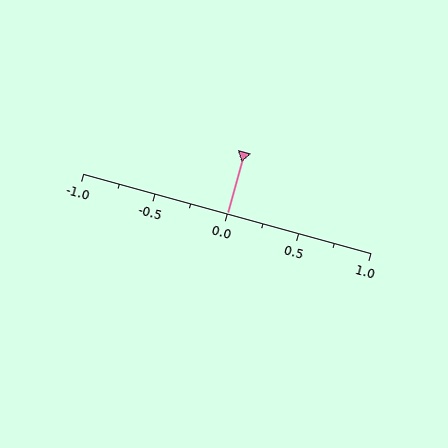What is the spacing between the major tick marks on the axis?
The major ticks are spaced 0.5 apart.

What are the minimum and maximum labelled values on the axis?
The axis runs from -1.0 to 1.0.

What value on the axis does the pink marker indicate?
The marker indicates approximately 0.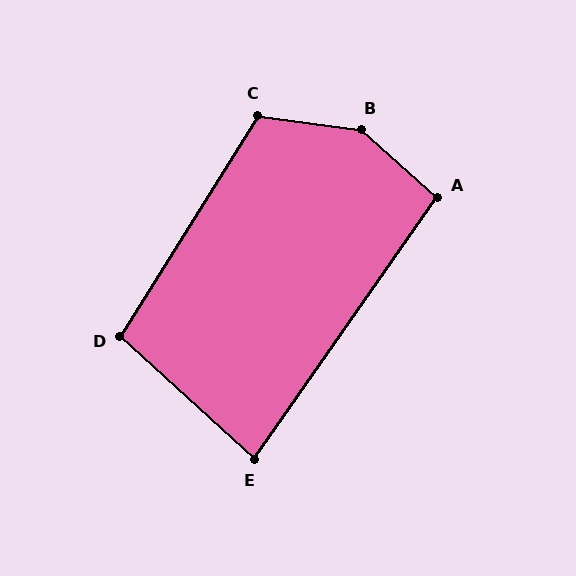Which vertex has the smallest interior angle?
E, at approximately 82 degrees.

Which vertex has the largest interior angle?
B, at approximately 146 degrees.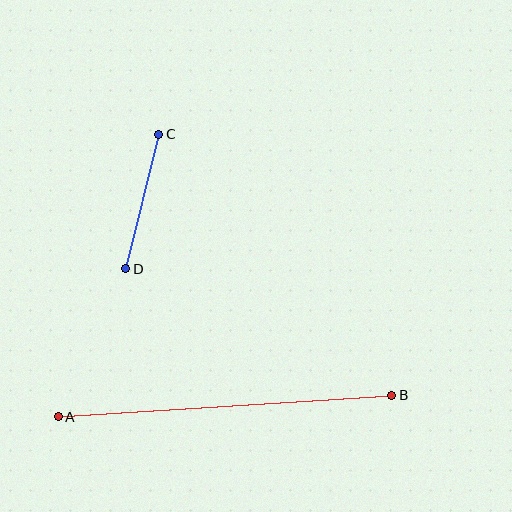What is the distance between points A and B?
The distance is approximately 334 pixels.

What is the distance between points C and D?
The distance is approximately 138 pixels.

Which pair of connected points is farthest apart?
Points A and B are farthest apart.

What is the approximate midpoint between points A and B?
The midpoint is at approximately (225, 406) pixels.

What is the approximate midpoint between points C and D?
The midpoint is at approximately (142, 201) pixels.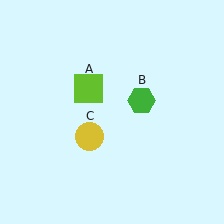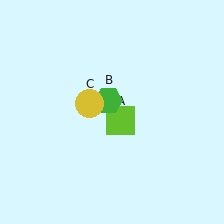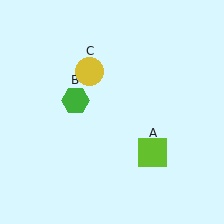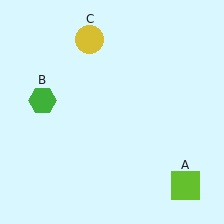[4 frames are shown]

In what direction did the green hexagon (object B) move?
The green hexagon (object B) moved left.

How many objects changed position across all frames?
3 objects changed position: lime square (object A), green hexagon (object B), yellow circle (object C).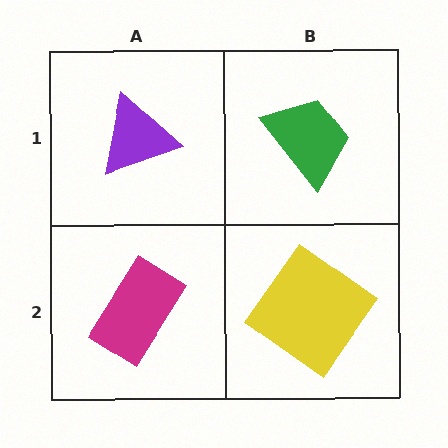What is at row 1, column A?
A purple triangle.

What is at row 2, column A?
A magenta rectangle.